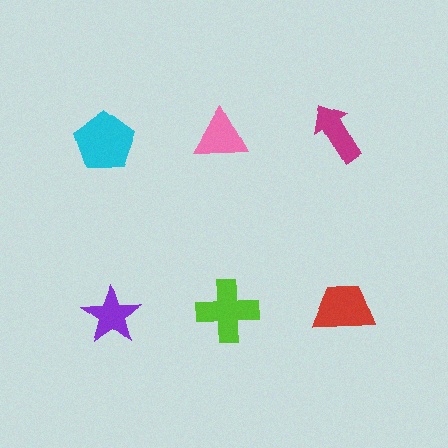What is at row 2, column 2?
A lime cross.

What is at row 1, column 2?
A pink triangle.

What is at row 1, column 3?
A magenta arrow.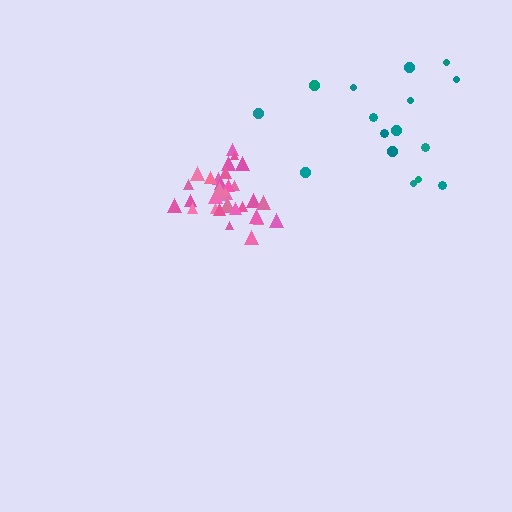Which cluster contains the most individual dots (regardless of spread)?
Pink (35).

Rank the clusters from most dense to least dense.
pink, teal.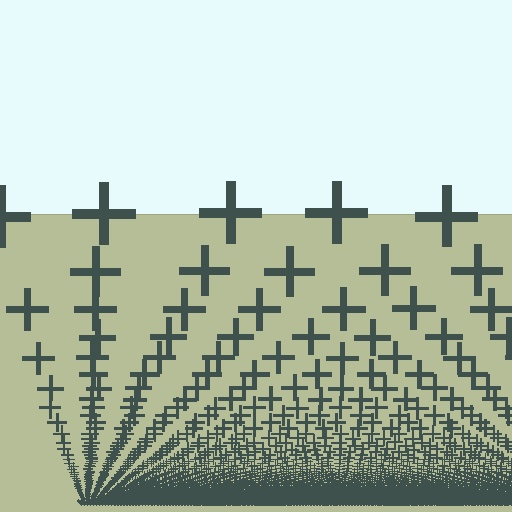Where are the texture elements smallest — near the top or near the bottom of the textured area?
Near the bottom.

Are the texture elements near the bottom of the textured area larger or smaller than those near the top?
Smaller. The gradient is inverted — elements near the bottom are smaller and denser.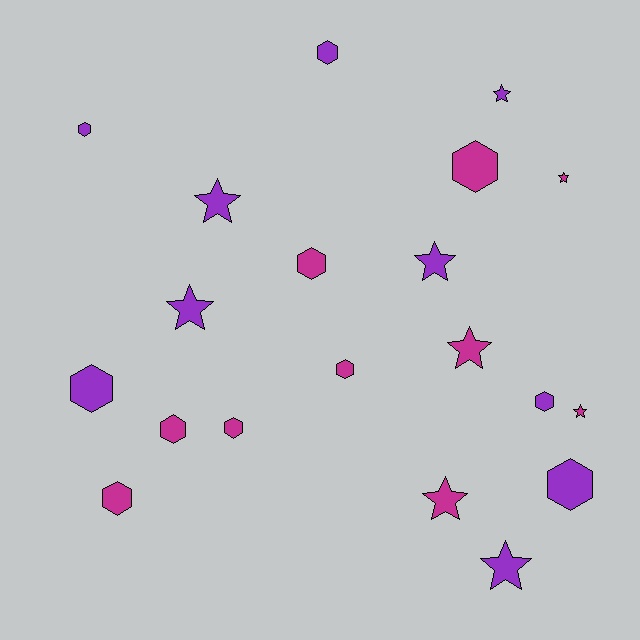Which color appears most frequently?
Magenta, with 10 objects.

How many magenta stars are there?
There are 4 magenta stars.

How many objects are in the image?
There are 20 objects.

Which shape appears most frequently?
Hexagon, with 11 objects.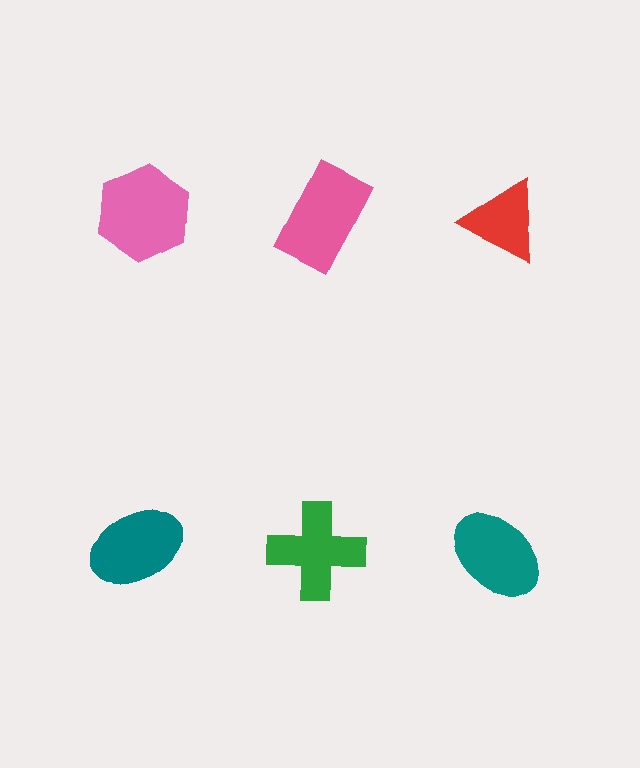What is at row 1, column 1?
A pink hexagon.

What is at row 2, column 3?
A teal ellipse.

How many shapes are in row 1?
3 shapes.